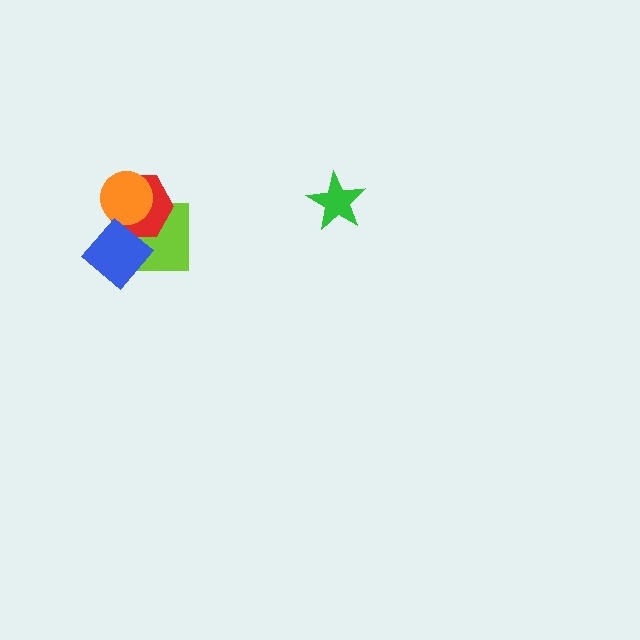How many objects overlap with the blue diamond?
2 objects overlap with the blue diamond.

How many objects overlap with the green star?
0 objects overlap with the green star.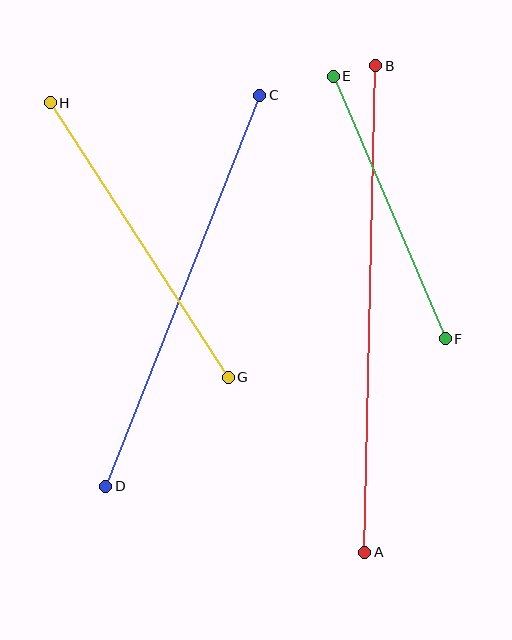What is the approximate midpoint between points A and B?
The midpoint is at approximately (370, 309) pixels.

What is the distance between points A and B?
The distance is approximately 487 pixels.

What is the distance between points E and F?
The distance is approximately 285 pixels.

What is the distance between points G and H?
The distance is approximately 327 pixels.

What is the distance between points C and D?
The distance is approximately 420 pixels.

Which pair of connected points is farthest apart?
Points A and B are farthest apart.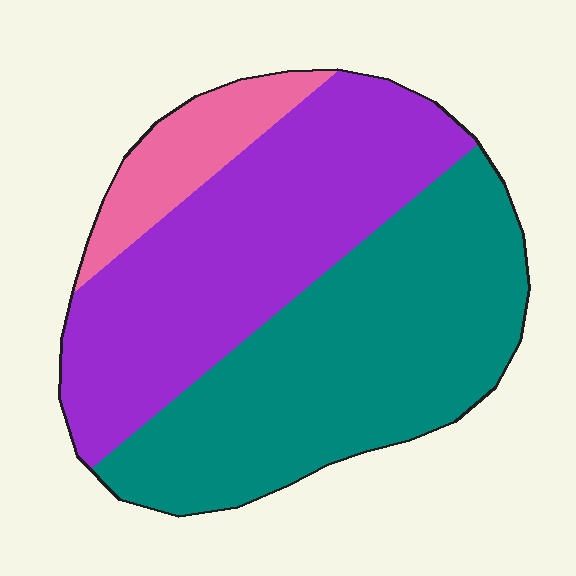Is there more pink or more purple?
Purple.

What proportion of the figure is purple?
Purple covers roughly 40% of the figure.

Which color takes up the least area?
Pink, at roughly 10%.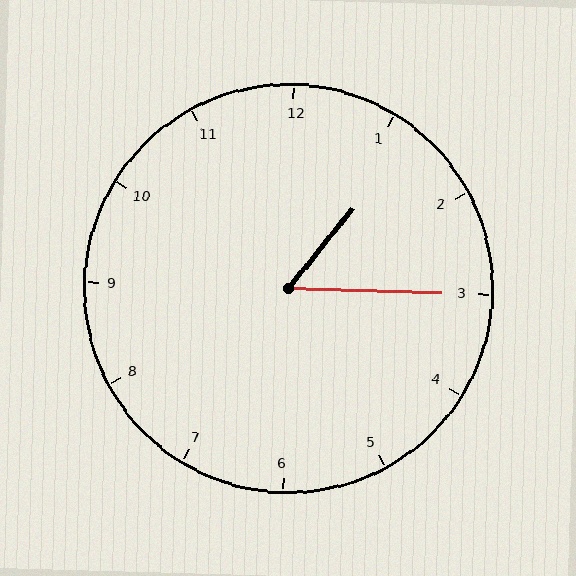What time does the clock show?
1:15.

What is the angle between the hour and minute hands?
Approximately 52 degrees.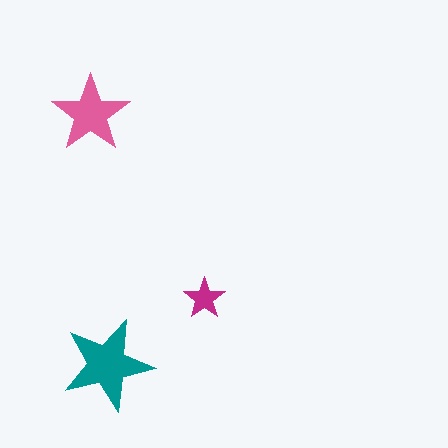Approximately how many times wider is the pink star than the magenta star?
About 2 times wider.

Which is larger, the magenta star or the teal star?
The teal one.